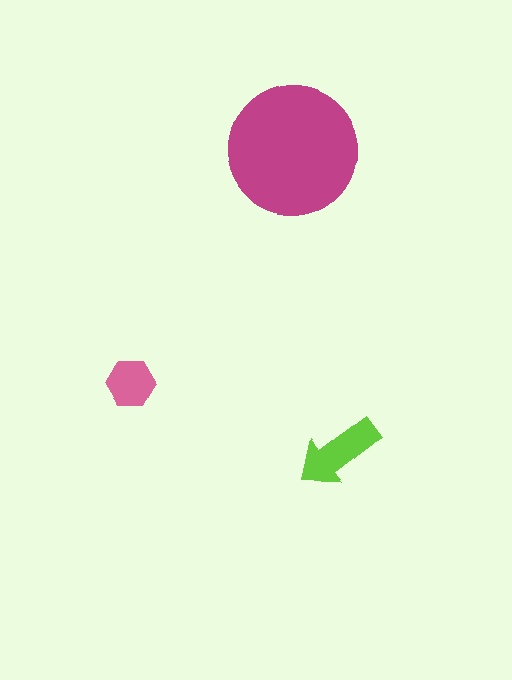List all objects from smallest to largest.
The pink hexagon, the lime arrow, the magenta circle.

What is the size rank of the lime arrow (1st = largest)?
2nd.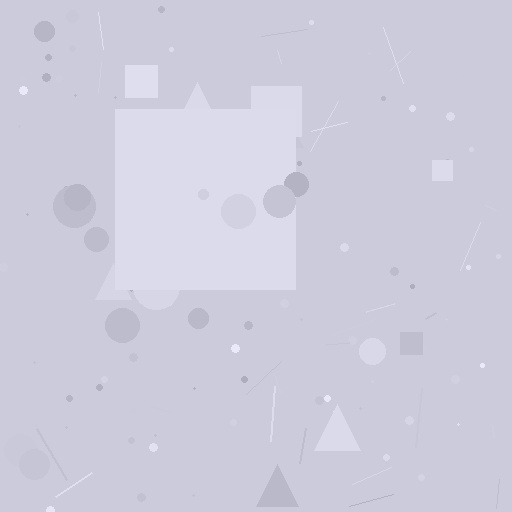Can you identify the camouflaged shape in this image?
The camouflaged shape is a square.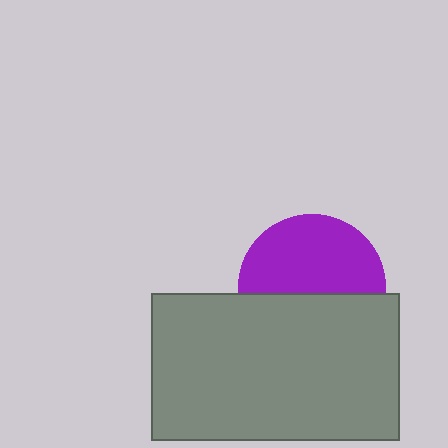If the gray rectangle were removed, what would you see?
You would see the complete purple circle.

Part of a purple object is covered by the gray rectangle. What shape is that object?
It is a circle.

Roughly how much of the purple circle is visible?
About half of it is visible (roughly 55%).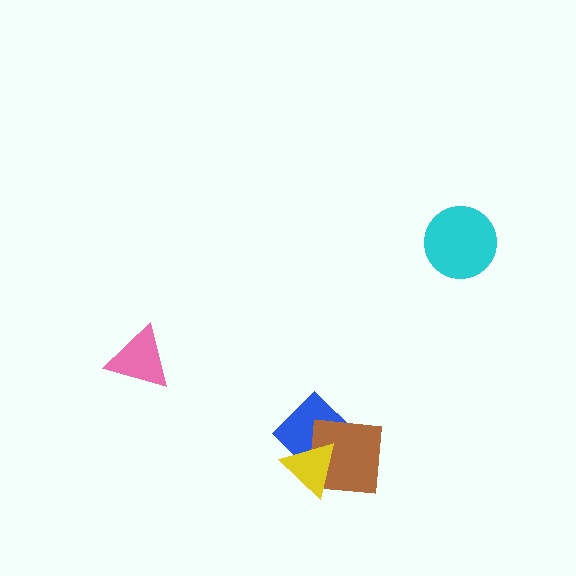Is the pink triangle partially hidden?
No, no other shape covers it.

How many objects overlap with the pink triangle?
0 objects overlap with the pink triangle.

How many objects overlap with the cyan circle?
0 objects overlap with the cyan circle.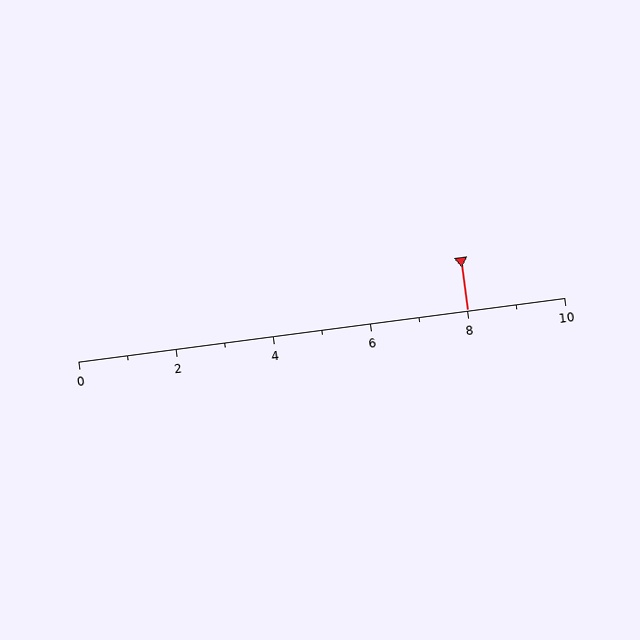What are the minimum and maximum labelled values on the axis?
The axis runs from 0 to 10.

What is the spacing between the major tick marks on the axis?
The major ticks are spaced 2 apart.